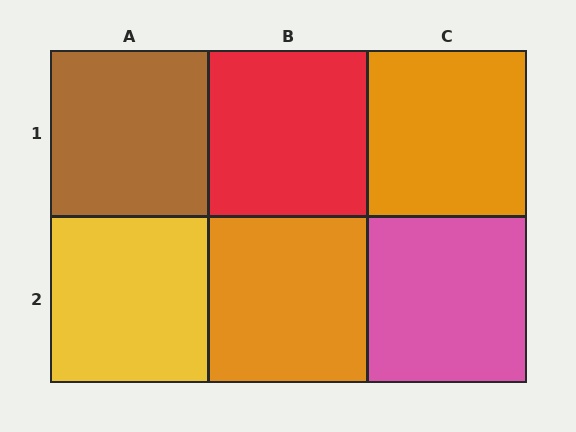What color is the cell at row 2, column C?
Pink.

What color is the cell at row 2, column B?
Orange.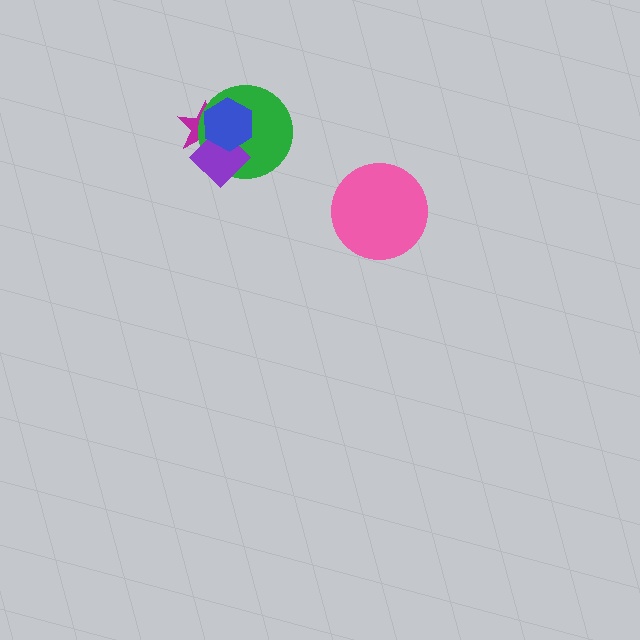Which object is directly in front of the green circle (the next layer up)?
The purple diamond is directly in front of the green circle.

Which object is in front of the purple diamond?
The blue hexagon is in front of the purple diamond.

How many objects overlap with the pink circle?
0 objects overlap with the pink circle.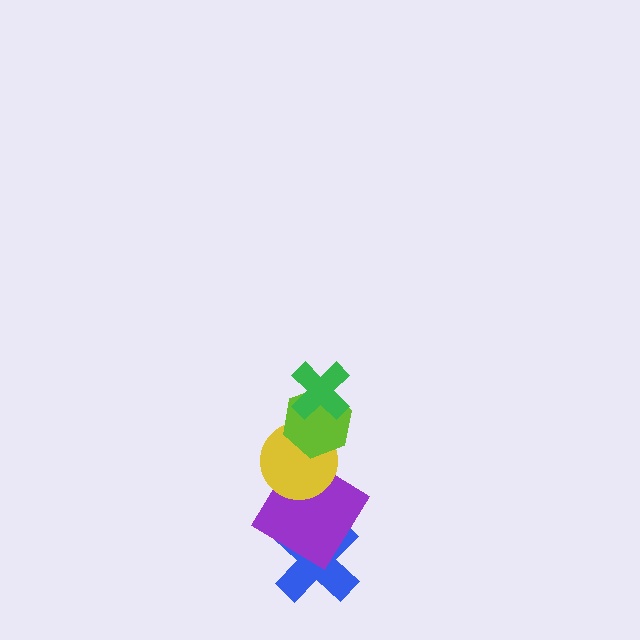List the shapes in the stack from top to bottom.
From top to bottom: the green cross, the lime hexagon, the yellow circle, the purple diamond, the blue cross.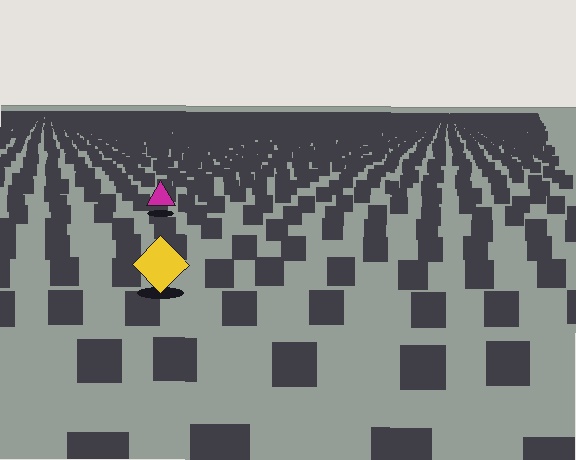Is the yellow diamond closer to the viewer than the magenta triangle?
Yes. The yellow diamond is closer — you can tell from the texture gradient: the ground texture is coarser near it.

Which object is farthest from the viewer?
The magenta triangle is farthest from the viewer. It appears smaller and the ground texture around it is denser.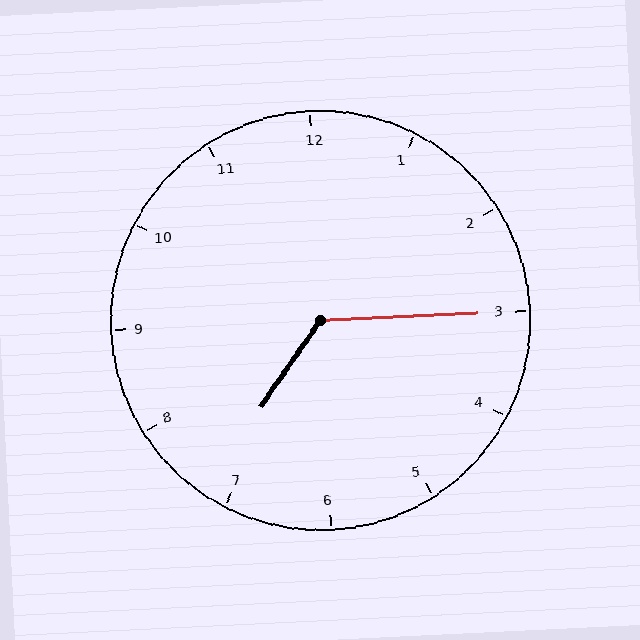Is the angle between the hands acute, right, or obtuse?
It is obtuse.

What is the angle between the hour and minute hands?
Approximately 128 degrees.